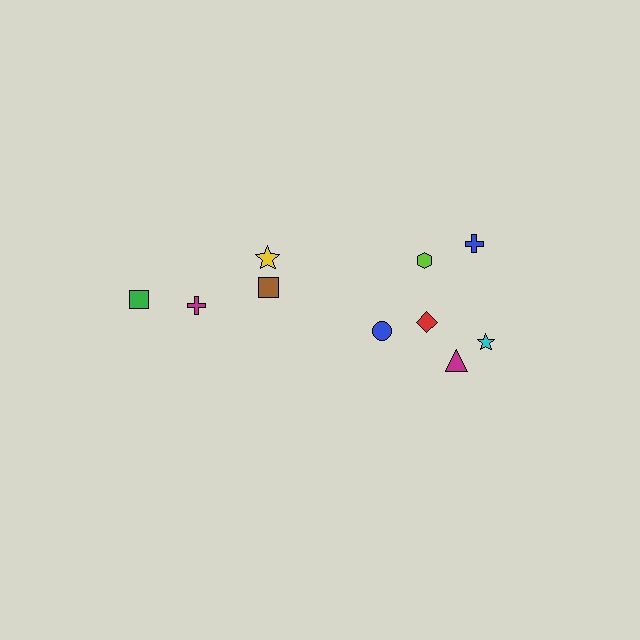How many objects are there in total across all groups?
There are 10 objects.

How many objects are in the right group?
There are 6 objects.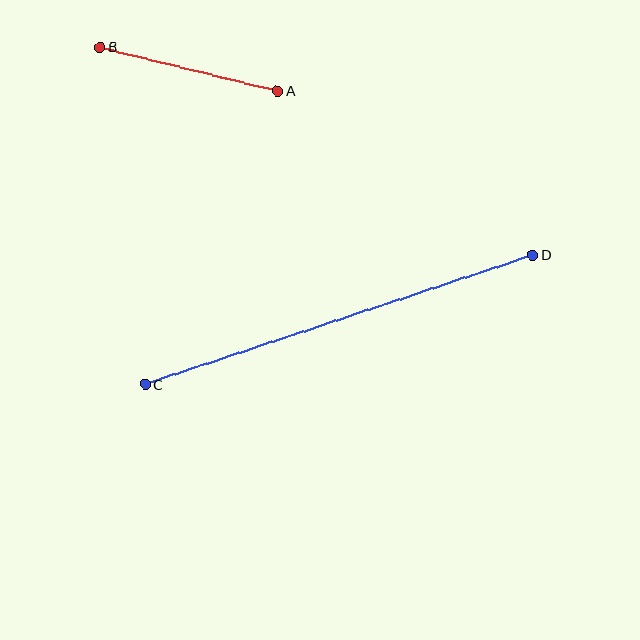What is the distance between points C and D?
The distance is approximately 409 pixels.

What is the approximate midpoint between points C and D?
The midpoint is at approximately (339, 320) pixels.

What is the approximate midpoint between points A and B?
The midpoint is at approximately (189, 69) pixels.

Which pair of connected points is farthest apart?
Points C and D are farthest apart.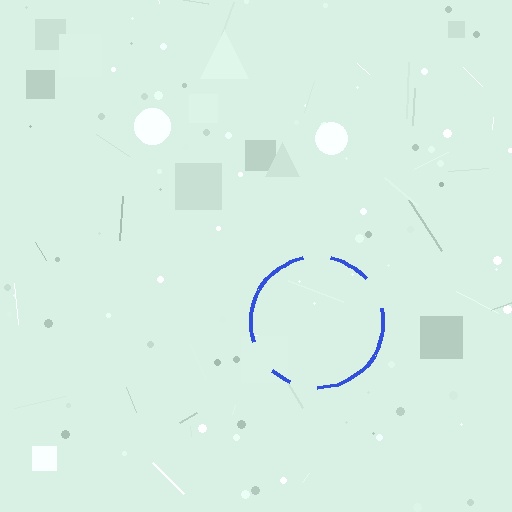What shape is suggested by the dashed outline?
The dashed outline suggests a circle.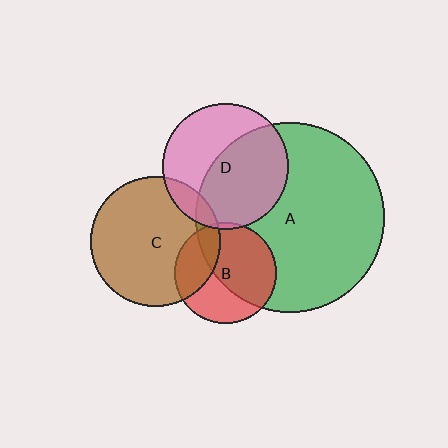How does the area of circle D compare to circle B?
Approximately 1.5 times.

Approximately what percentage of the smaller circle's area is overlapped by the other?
Approximately 10%.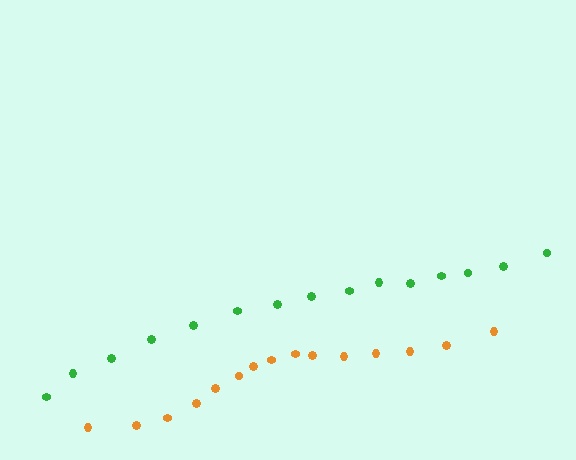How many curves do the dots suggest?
There are 2 distinct paths.